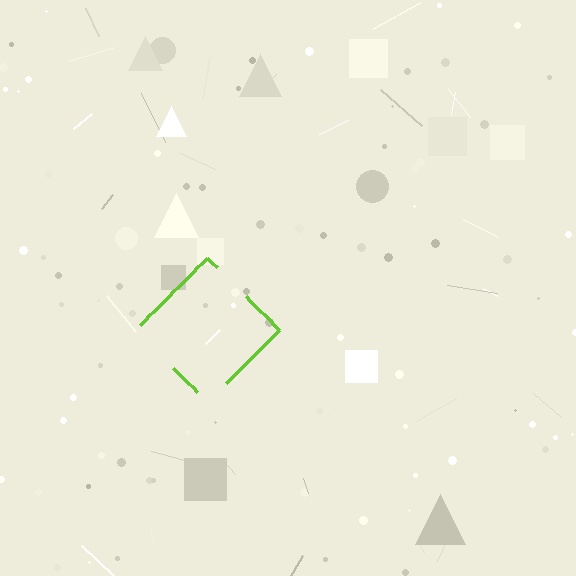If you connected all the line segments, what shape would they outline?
They would outline a diamond.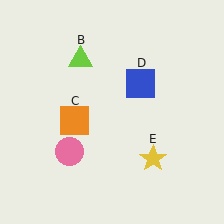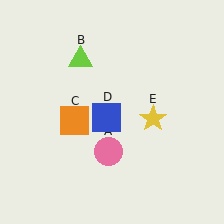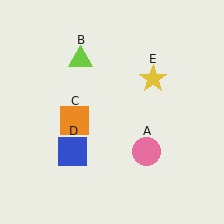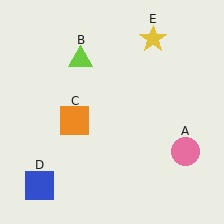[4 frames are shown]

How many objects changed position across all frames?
3 objects changed position: pink circle (object A), blue square (object D), yellow star (object E).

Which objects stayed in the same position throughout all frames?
Lime triangle (object B) and orange square (object C) remained stationary.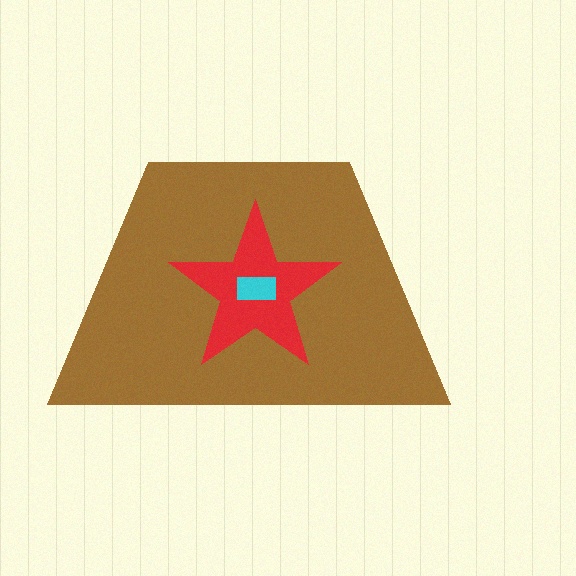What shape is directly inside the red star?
The cyan rectangle.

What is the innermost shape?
The cyan rectangle.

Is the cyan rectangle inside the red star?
Yes.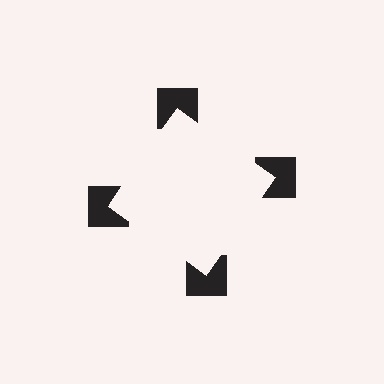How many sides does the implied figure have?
4 sides.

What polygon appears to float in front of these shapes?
An illusory square — its edges are inferred from the aligned wedge cuts in the notched squares, not physically drawn.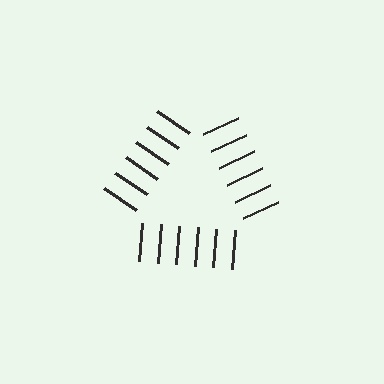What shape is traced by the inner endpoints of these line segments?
An illusory triangle — the line segments terminate on its edges but no continuous stroke is drawn.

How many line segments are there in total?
18 — 6 along each of the 3 edges.